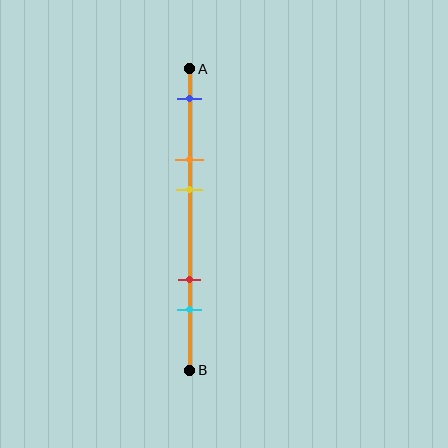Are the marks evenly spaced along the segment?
No, the marks are not evenly spaced.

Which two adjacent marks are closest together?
The orange and yellow marks are the closest adjacent pair.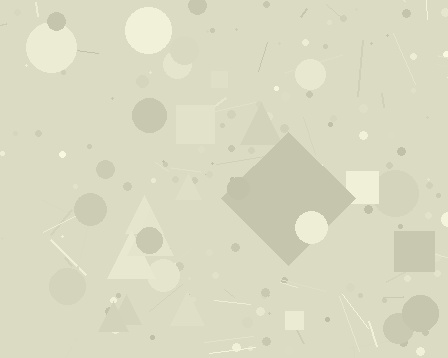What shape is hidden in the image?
A diamond is hidden in the image.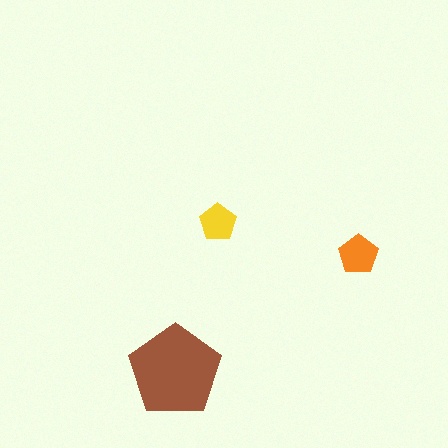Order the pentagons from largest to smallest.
the brown one, the orange one, the yellow one.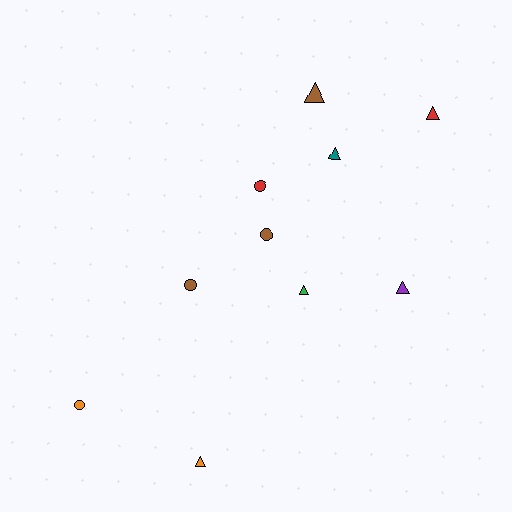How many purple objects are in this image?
There is 1 purple object.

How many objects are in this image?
There are 10 objects.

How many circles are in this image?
There are 4 circles.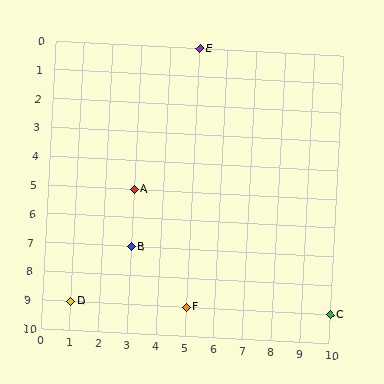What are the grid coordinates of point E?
Point E is at grid coordinates (5, 0).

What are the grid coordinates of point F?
Point F is at grid coordinates (5, 9).